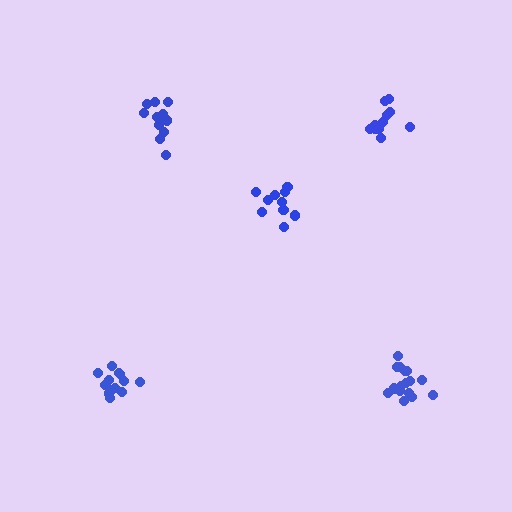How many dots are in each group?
Group 1: 10 dots, Group 2: 12 dots, Group 3: 11 dots, Group 4: 16 dots, Group 5: 13 dots (62 total).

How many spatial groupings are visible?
There are 5 spatial groupings.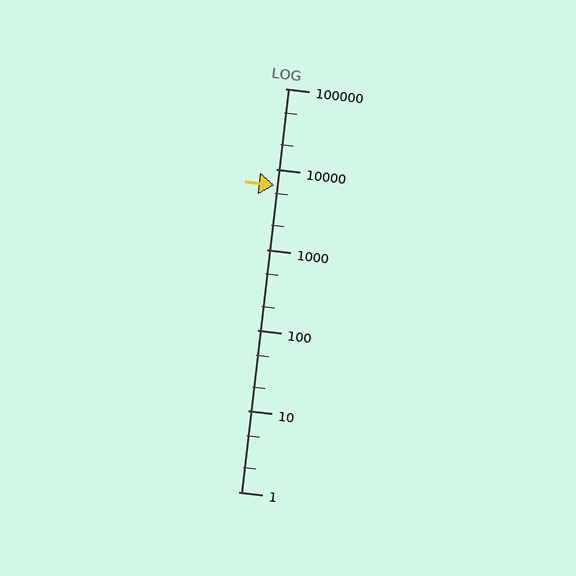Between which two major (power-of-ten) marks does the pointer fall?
The pointer is between 1000 and 10000.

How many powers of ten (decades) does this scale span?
The scale spans 5 decades, from 1 to 100000.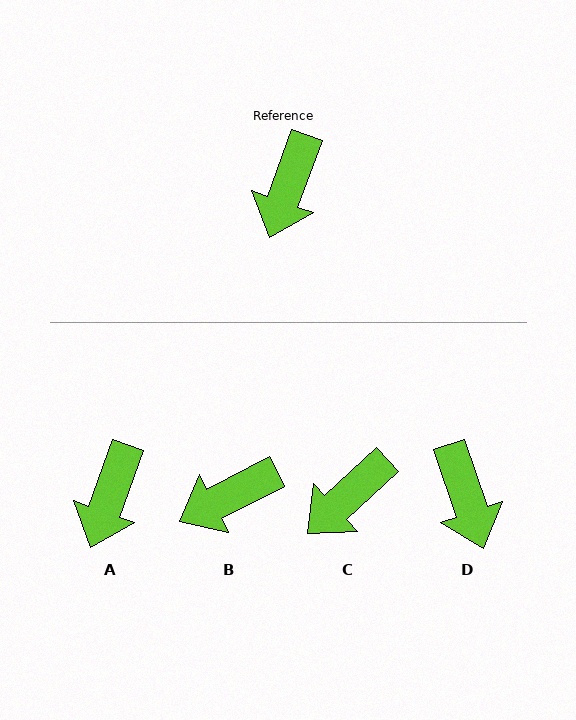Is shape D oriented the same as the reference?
No, it is off by about 38 degrees.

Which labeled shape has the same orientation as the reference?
A.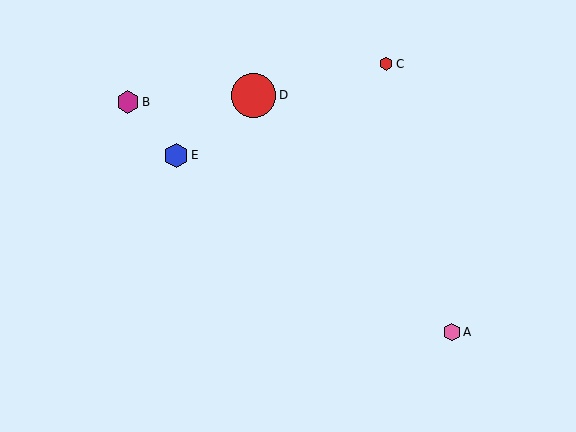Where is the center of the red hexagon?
The center of the red hexagon is at (386, 64).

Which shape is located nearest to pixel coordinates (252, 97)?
The red circle (labeled D) at (254, 95) is nearest to that location.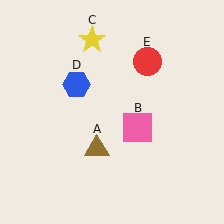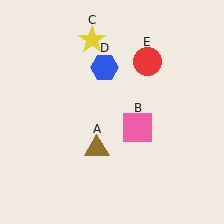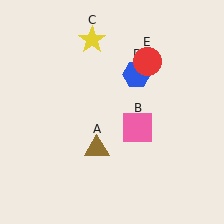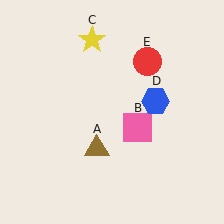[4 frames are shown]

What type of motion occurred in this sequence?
The blue hexagon (object D) rotated clockwise around the center of the scene.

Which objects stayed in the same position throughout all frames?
Brown triangle (object A) and pink square (object B) and yellow star (object C) and red circle (object E) remained stationary.